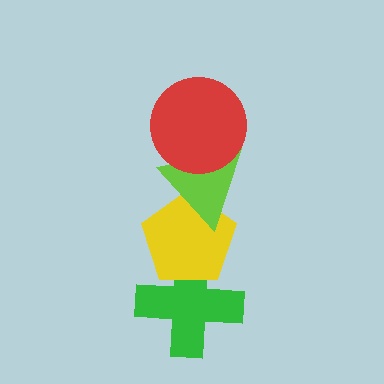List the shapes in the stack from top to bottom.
From top to bottom: the red circle, the lime triangle, the yellow pentagon, the green cross.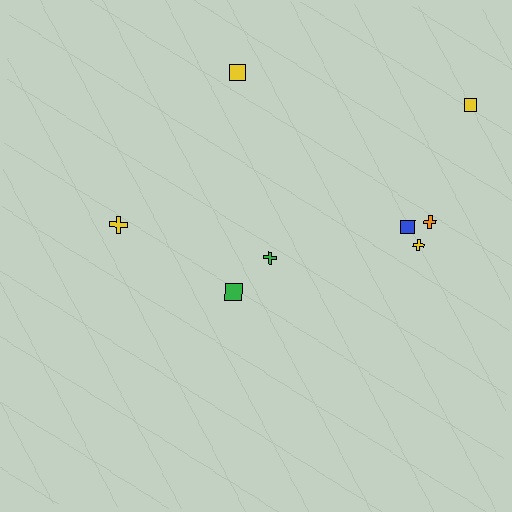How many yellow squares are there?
There are 2 yellow squares.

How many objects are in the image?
There are 8 objects.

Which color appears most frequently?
Yellow, with 4 objects.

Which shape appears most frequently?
Cross, with 4 objects.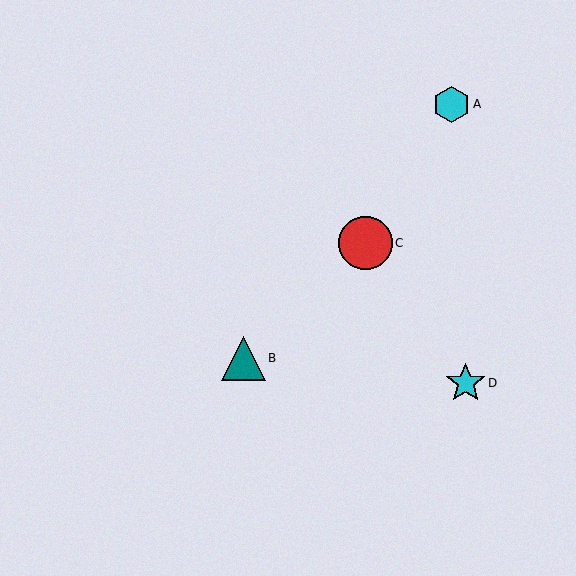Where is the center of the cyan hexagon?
The center of the cyan hexagon is at (452, 104).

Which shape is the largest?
The red circle (labeled C) is the largest.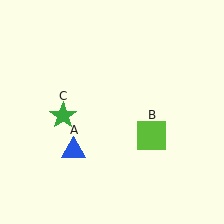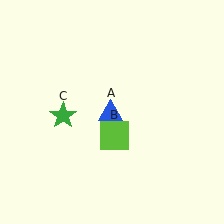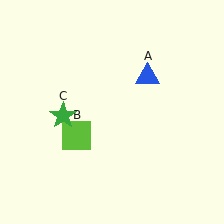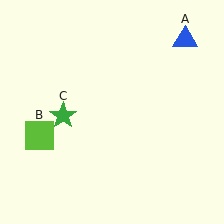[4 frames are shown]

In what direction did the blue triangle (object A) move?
The blue triangle (object A) moved up and to the right.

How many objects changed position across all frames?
2 objects changed position: blue triangle (object A), lime square (object B).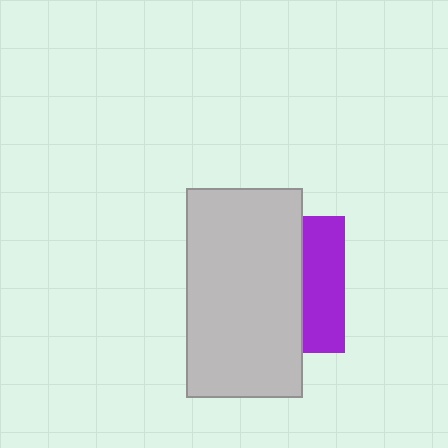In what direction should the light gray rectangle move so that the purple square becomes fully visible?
The light gray rectangle should move left. That is the shortest direction to clear the overlap and leave the purple square fully visible.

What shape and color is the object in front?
The object in front is a light gray rectangle.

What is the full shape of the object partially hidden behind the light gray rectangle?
The partially hidden object is a purple square.